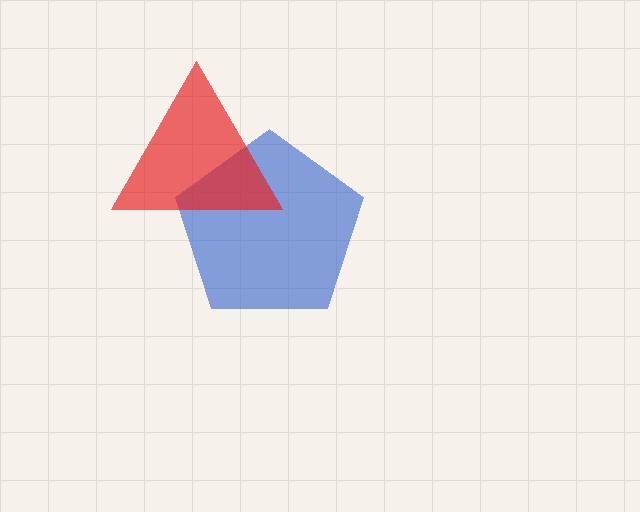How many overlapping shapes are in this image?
There are 2 overlapping shapes in the image.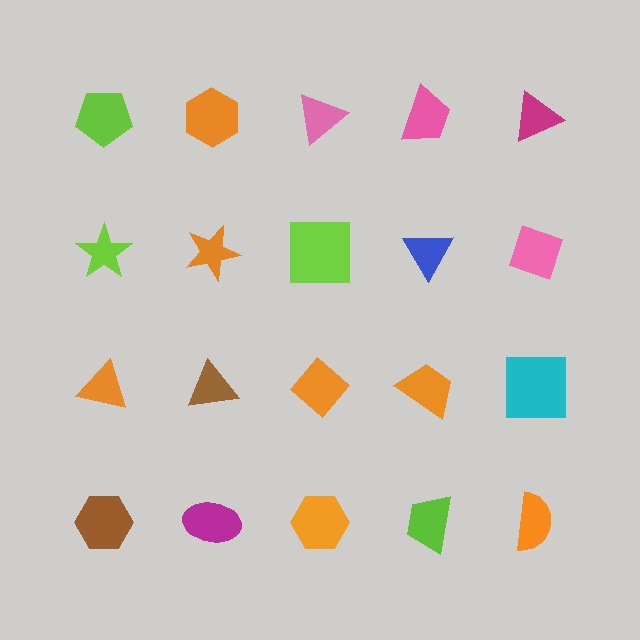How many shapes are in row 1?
5 shapes.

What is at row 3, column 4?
An orange trapezoid.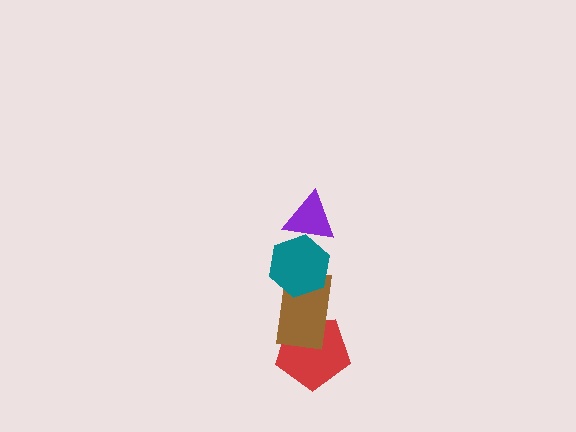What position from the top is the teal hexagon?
The teal hexagon is 2nd from the top.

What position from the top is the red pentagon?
The red pentagon is 4th from the top.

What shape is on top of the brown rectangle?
The teal hexagon is on top of the brown rectangle.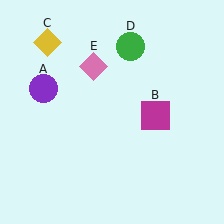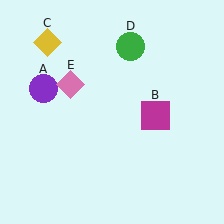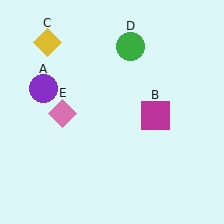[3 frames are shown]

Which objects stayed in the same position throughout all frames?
Purple circle (object A) and magenta square (object B) and yellow diamond (object C) and green circle (object D) remained stationary.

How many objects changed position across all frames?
1 object changed position: pink diamond (object E).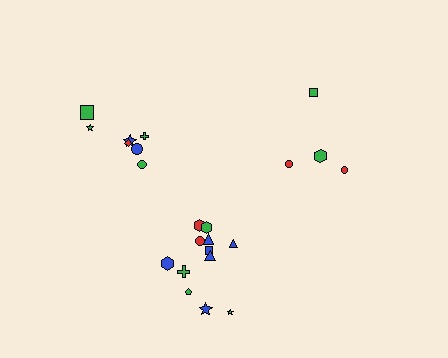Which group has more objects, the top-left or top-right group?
The top-left group.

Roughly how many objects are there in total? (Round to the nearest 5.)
Roughly 25 objects in total.